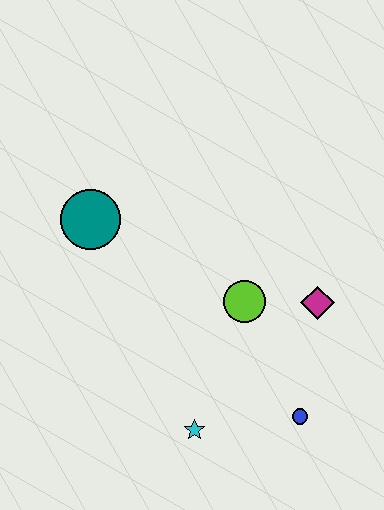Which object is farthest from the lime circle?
The teal circle is farthest from the lime circle.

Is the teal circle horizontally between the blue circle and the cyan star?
No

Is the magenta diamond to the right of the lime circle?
Yes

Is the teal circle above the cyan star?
Yes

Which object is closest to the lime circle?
The magenta diamond is closest to the lime circle.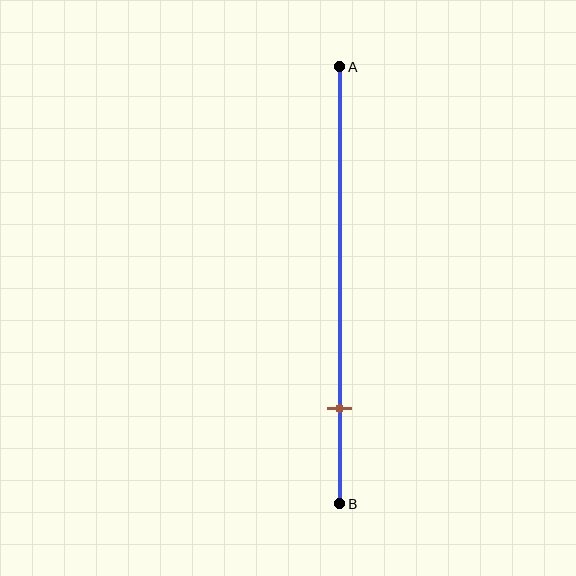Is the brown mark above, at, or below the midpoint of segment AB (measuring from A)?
The brown mark is below the midpoint of segment AB.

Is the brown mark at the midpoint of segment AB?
No, the mark is at about 80% from A, not at the 50% midpoint.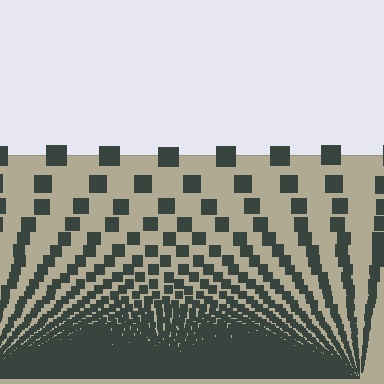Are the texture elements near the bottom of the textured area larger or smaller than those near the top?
Smaller. The gradient is inverted — elements near the bottom are smaller and denser.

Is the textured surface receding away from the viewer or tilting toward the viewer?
The surface appears to tilt toward the viewer. Texture elements get larger and sparser toward the top.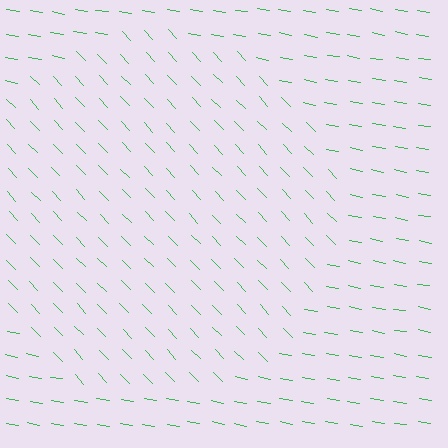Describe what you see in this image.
The image is filled with small green line segments. A circle region in the image has lines oriented differently from the surrounding lines, creating a visible texture boundary.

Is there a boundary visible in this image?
Yes, there is a texture boundary formed by a change in line orientation.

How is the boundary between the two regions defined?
The boundary is defined purely by a change in line orientation (approximately 36 degrees difference). All lines are the same color and thickness.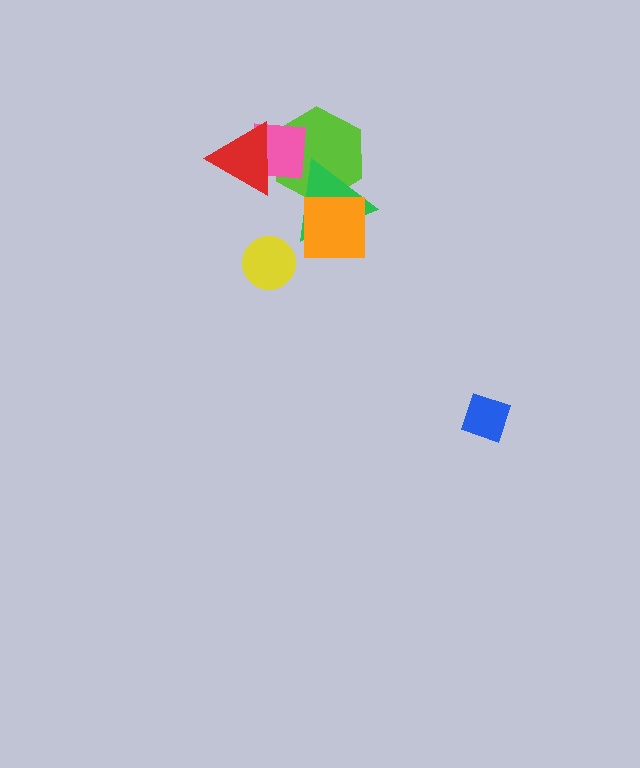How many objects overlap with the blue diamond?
0 objects overlap with the blue diamond.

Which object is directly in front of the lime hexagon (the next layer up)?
The green triangle is directly in front of the lime hexagon.